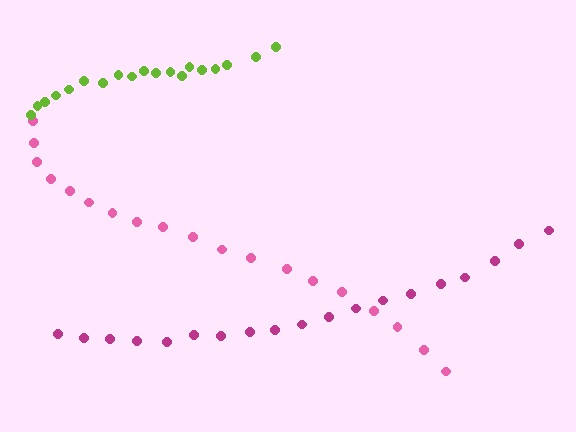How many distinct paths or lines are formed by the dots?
There are 3 distinct paths.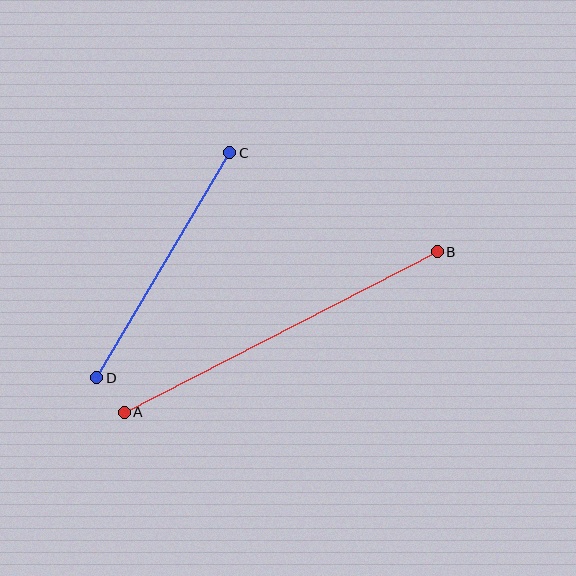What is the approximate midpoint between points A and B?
The midpoint is at approximately (281, 332) pixels.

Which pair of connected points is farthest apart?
Points A and B are farthest apart.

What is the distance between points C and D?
The distance is approximately 261 pixels.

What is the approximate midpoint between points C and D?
The midpoint is at approximately (163, 265) pixels.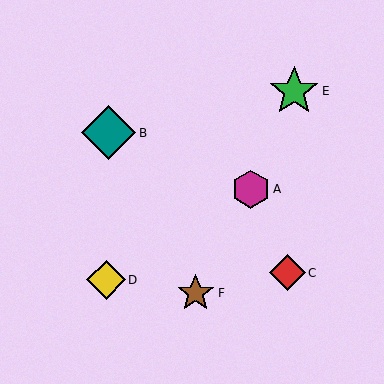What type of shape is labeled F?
Shape F is a brown star.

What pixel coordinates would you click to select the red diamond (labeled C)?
Click at (288, 273) to select the red diamond C.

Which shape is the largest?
The teal diamond (labeled B) is the largest.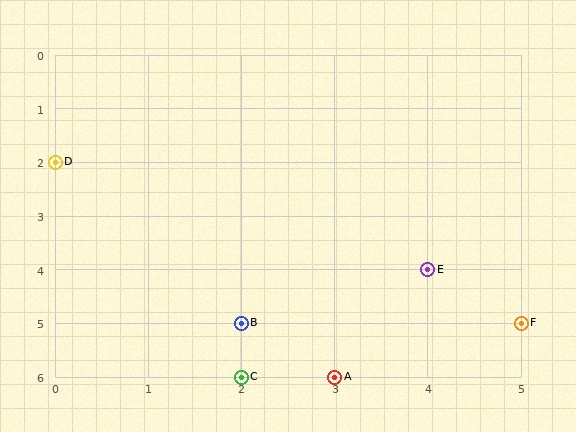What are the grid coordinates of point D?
Point D is at grid coordinates (0, 2).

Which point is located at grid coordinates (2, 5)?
Point B is at (2, 5).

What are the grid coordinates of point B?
Point B is at grid coordinates (2, 5).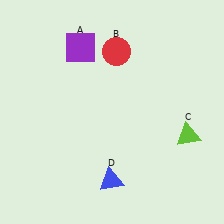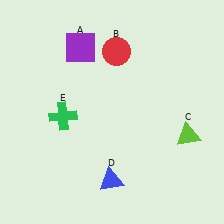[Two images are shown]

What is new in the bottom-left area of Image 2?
A green cross (E) was added in the bottom-left area of Image 2.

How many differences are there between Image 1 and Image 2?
There is 1 difference between the two images.